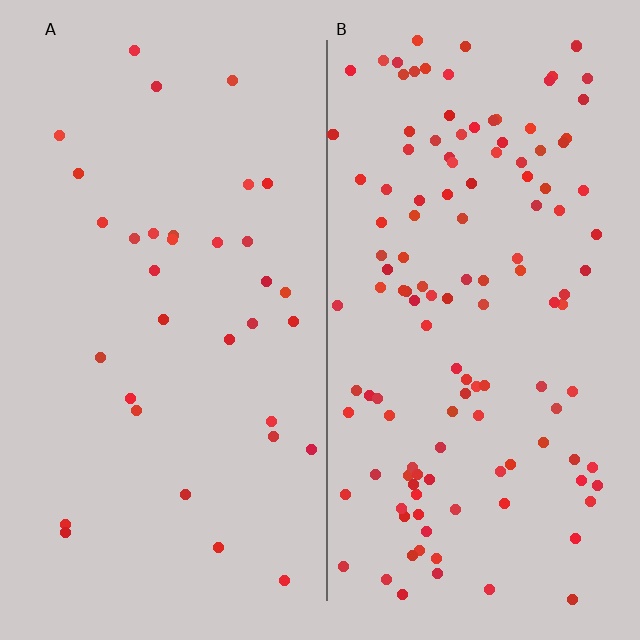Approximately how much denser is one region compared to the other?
Approximately 3.8× — region B over region A.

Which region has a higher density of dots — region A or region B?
B (the right).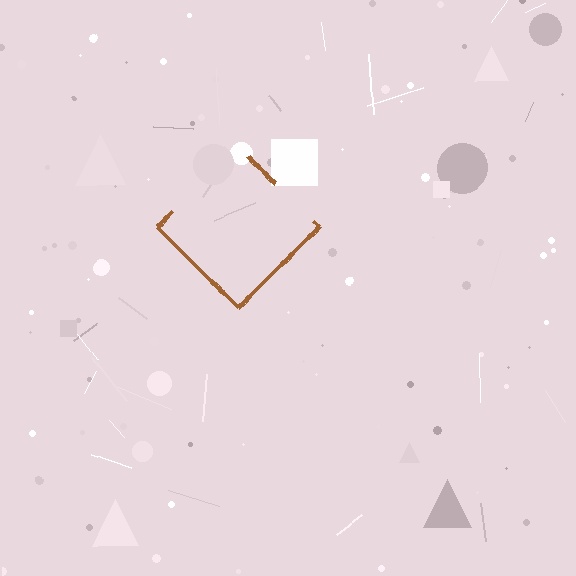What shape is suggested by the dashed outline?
The dashed outline suggests a diamond.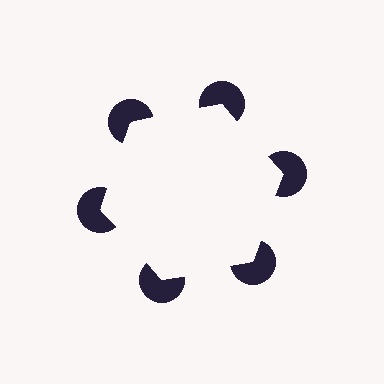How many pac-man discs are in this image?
There are 6 — one at each vertex of the illusory hexagon.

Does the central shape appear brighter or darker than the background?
It typically appears slightly brighter than the background, even though no actual brightness change is drawn.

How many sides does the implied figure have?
6 sides.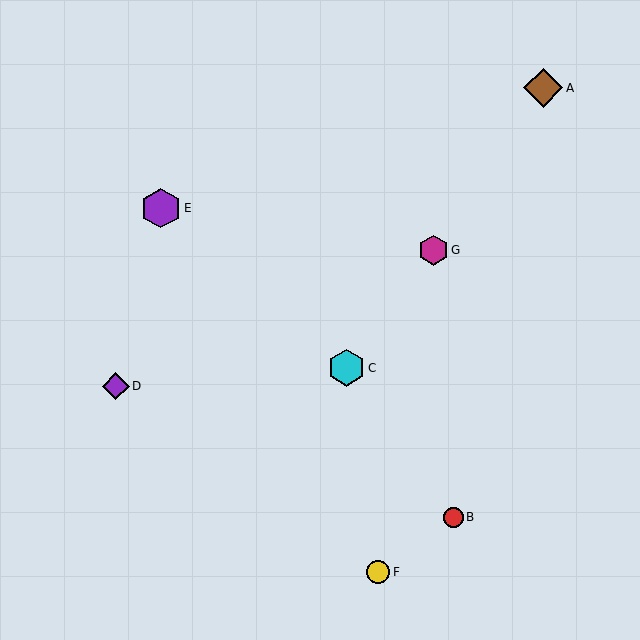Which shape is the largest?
The purple hexagon (labeled E) is the largest.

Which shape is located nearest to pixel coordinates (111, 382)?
The purple diamond (labeled D) at (116, 386) is nearest to that location.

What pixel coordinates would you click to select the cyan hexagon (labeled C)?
Click at (347, 368) to select the cyan hexagon C.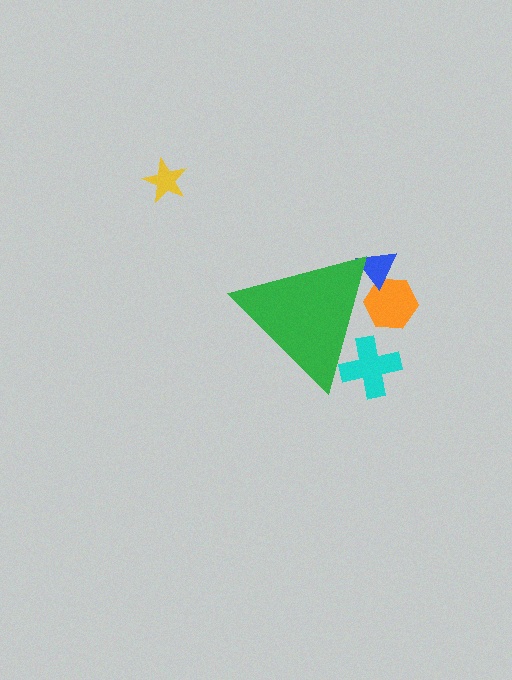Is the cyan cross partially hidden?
Yes, the cyan cross is partially hidden behind the green triangle.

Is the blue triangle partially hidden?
Yes, the blue triangle is partially hidden behind the green triangle.